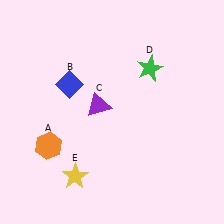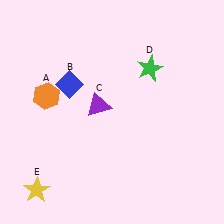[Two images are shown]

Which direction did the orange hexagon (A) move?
The orange hexagon (A) moved up.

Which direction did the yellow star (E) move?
The yellow star (E) moved left.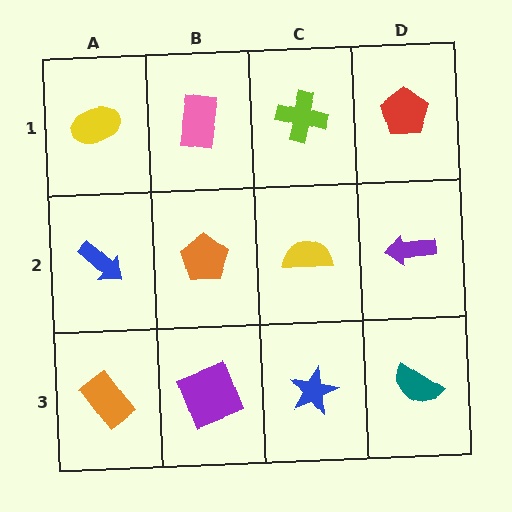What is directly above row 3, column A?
A blue arrow.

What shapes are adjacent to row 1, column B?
An orange pentagon (row 2, column B), a yellow ellipse (row 1, column A), a lime cross (row 1, column C).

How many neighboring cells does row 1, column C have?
3.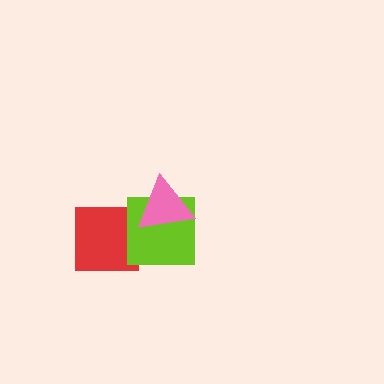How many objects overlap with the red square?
1 object overlaps with the red square.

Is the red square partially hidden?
Yes, it is partially covered by another shape.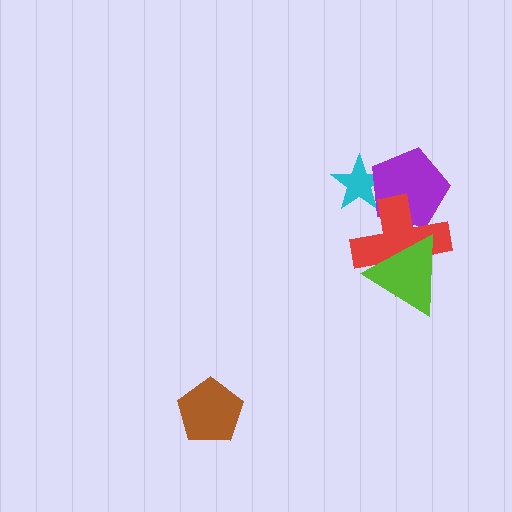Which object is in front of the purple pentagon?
The red cross is in front of the purple pentagon.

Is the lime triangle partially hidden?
No, no other shape covers it.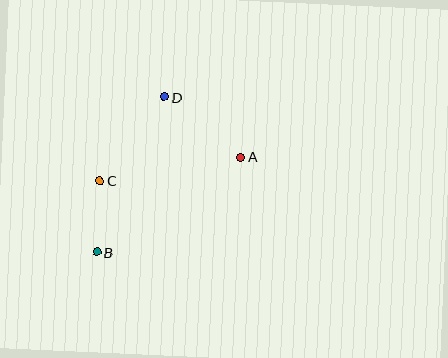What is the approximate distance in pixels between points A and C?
The distance between A and C is approximately 143 pixels.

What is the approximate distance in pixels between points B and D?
The distance between B and D is approximately 169 pixels.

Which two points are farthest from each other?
Points A and B are farthest from each other.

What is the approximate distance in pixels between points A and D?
The distance between A and D is approximately 97 pixels.